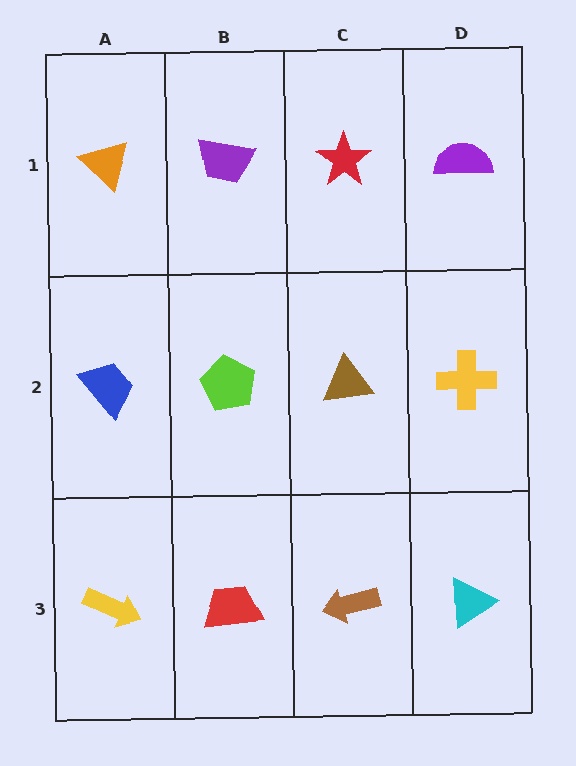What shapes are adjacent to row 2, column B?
A purple trapezoid (row 1, column B), a red trapezoid (row 3, column B), a blue trapezoid (row 2, column A), a brown triangle (row 2, column C).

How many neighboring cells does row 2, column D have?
3.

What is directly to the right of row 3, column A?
A red trapezoid.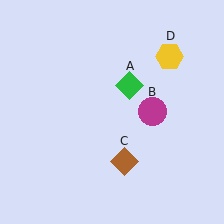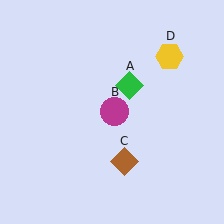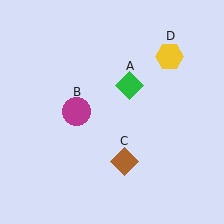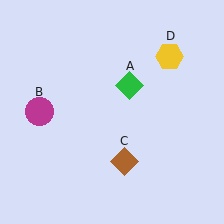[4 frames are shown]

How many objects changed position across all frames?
1 object changed position: magenta circle (object B).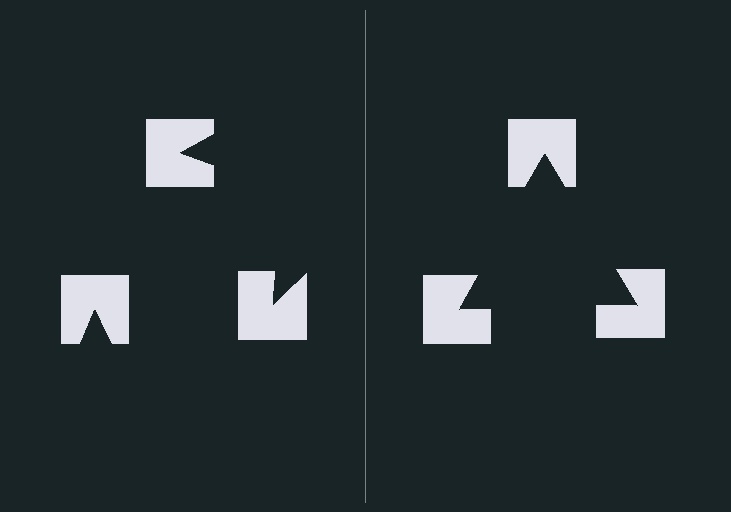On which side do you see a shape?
An illusory triangle appears on the right side. On the left side the wedge cuts are rotated, so no coherent shape forms.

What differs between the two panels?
The notched squares are positioned identically on both sides; only the wedge orientations differ. On the right they align to a triangle; on the left they are misaligned.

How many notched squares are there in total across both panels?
6 — 3 on each side.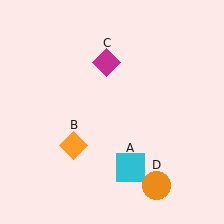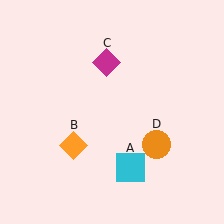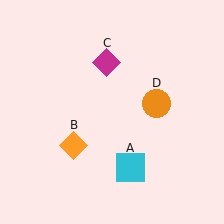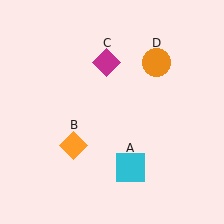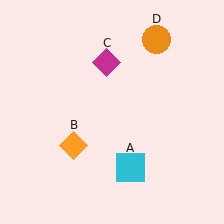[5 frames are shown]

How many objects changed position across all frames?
1 object changed position: orange circle (object D).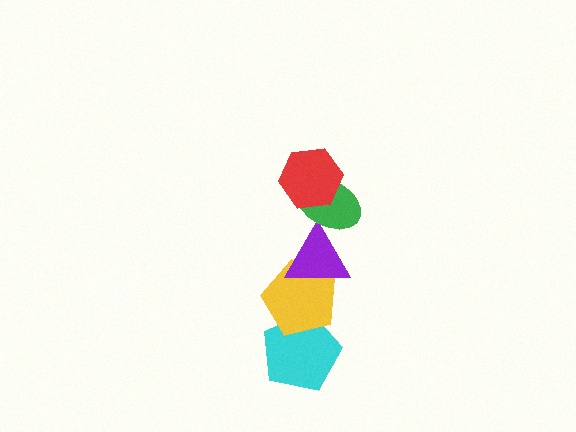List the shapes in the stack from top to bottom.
From top to bottom: the red hexagon, the green ellipse, the purple triangle, the yellow pentagon, the cyan pentagon.